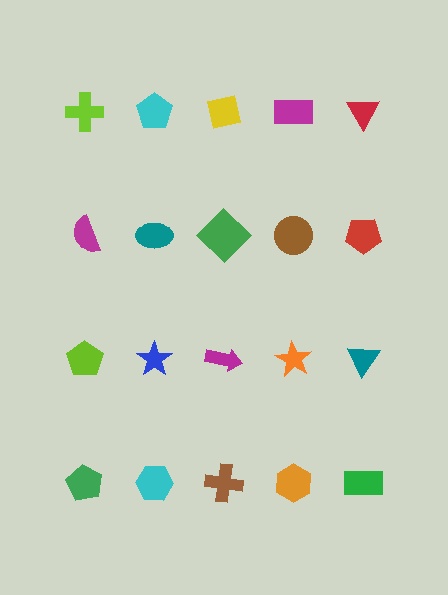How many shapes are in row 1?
5 shapes.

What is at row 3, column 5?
A teal triangle.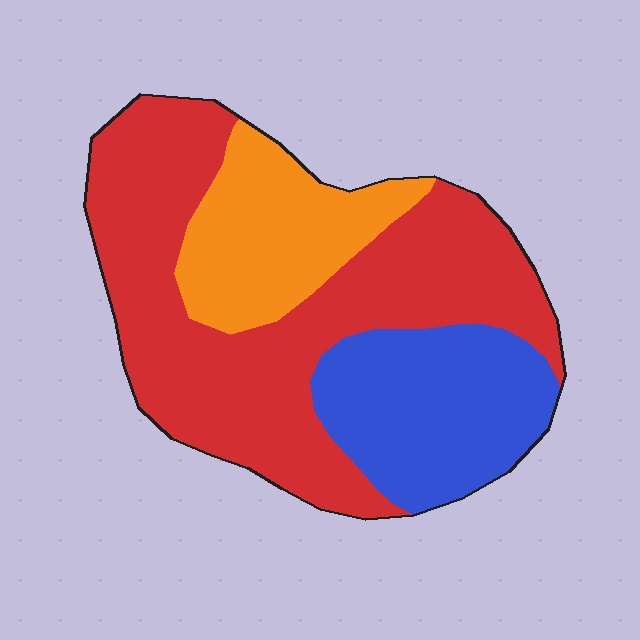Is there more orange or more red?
Red.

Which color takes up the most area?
Red, at roughly 55%.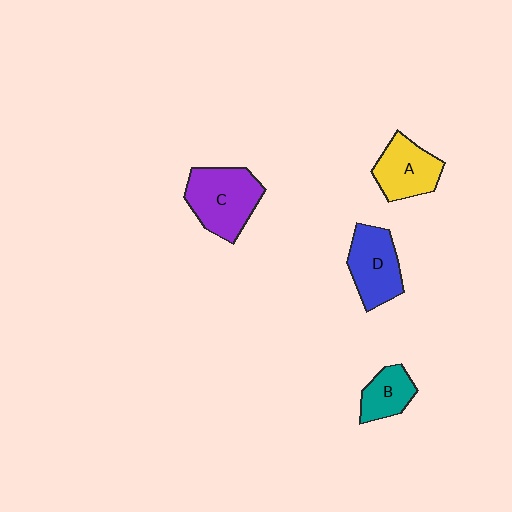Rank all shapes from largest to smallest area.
From largest to smallest: C (purple), D (blue), A (yellow), B (teal).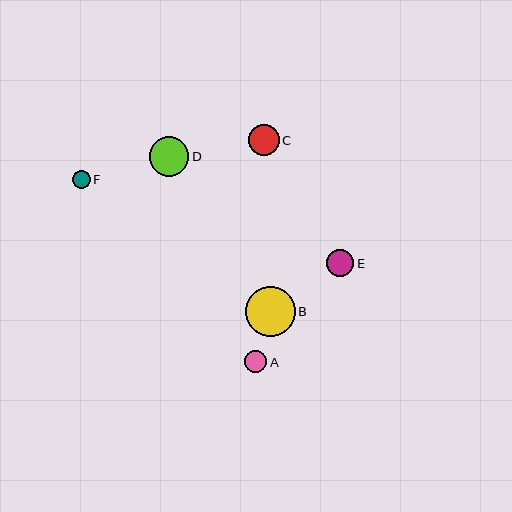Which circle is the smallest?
Circle F is the smallest with a size of approximately 17 pixels.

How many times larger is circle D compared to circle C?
Circle D is approximately 1.3 times the size of circle C.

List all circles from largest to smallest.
From largest to smallest: B, D, C, E, A, F.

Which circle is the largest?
Circle B is the largest with a size of approximately 50 pixels.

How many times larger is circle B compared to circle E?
Circle B is approximately 1.9 times the size of circle E.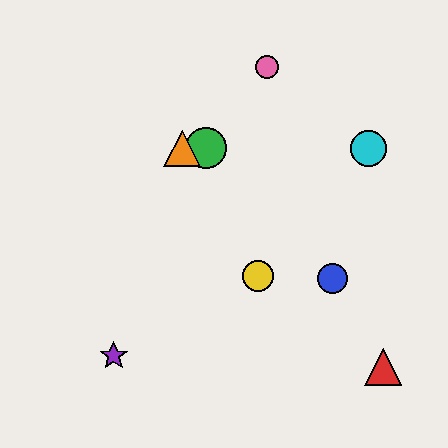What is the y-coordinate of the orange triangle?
The orange triangle is at y≈148.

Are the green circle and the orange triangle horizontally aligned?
Yes, both are at y≈148.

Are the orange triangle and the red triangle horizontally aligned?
No, the orange triangle is at y≈148 and the red triangle is at y≈367.